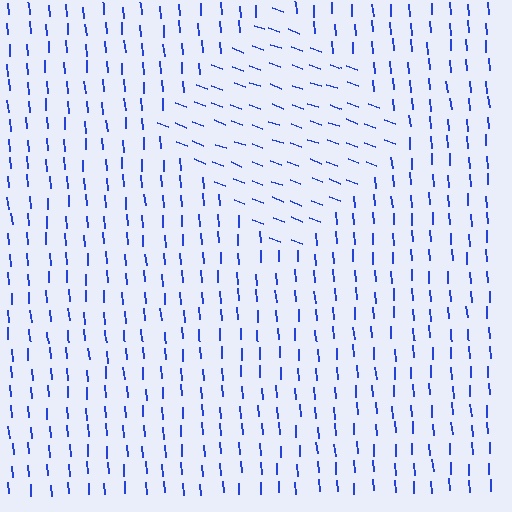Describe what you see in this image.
The image is filled with small blue line segments. A diamond region in the image has lines oriented differently from the surrounding lines, creating a visible texture boundary.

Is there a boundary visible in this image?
Yes, there is a texture boundary formed by a change in line orientation.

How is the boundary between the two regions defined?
The boundary is defined purely by a change in line orientation (approximately 66 degrees difference). All lines are the same color and thickness.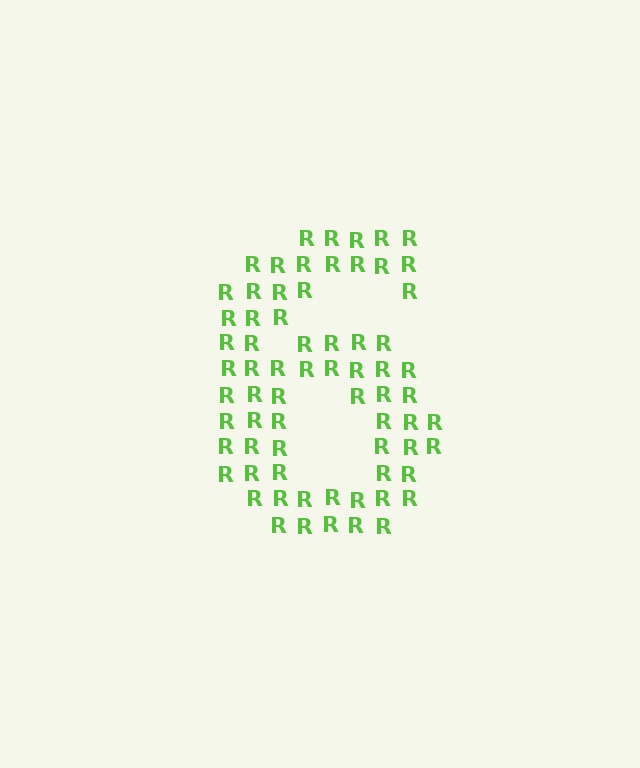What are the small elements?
The small elements are letter R's.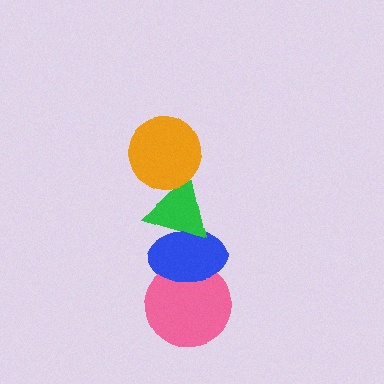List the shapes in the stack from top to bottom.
From top to bottom: the orange circle, the green triangle, the blue ellipse, the pink circle.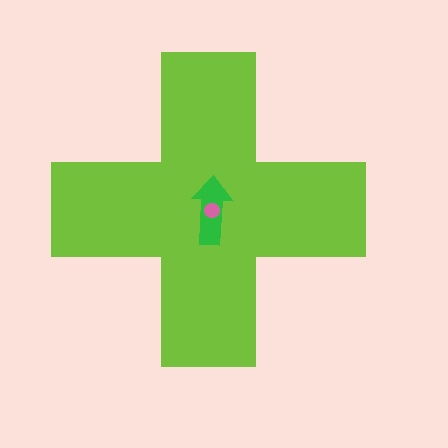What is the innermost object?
The pink circle.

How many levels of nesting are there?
3.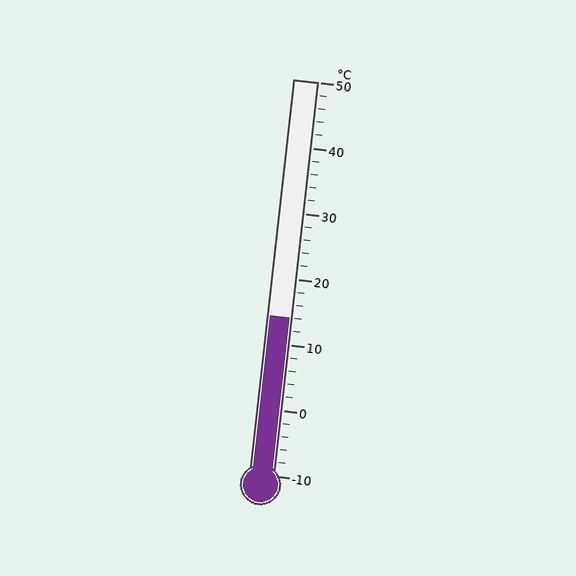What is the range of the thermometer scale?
The thermometer scale ranges from -10°C to 50°C.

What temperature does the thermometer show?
The thermometer shows approximately 14°C.